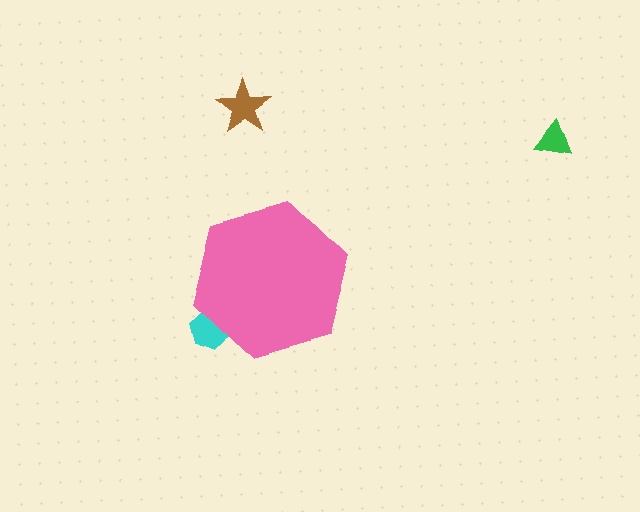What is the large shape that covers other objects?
A pink hexagon.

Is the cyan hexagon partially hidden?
Yes, the cyan hexagon is partially hidden behind the pink hexagon.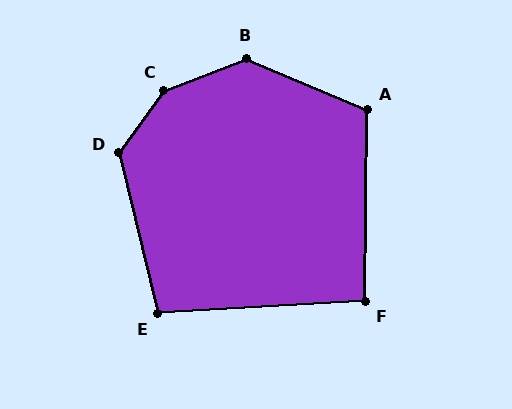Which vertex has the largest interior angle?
C, at approximately 147 degrees.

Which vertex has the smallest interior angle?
F, at approximately 94 degrees.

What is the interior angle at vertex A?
Approximately 112 degrees (obtuse).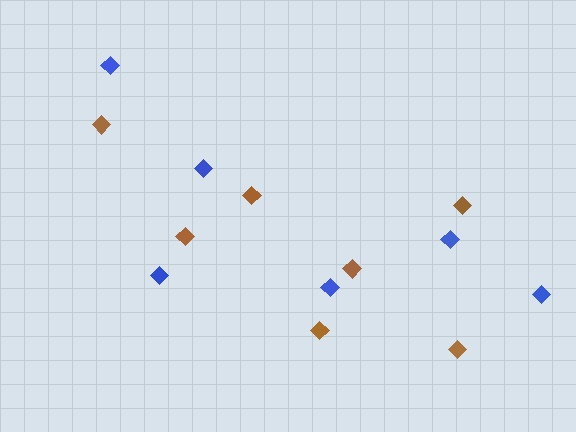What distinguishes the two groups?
There are 2 groups: one group of brown diamonds (7) and one group of blue diamonds (6).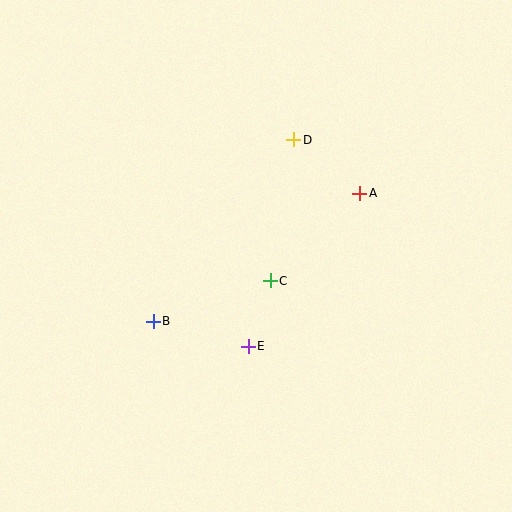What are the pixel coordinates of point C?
Point C is at (270, 281).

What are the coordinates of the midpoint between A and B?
The midpoint between A and B is at (257, 257).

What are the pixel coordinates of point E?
Point E is at (248, 346).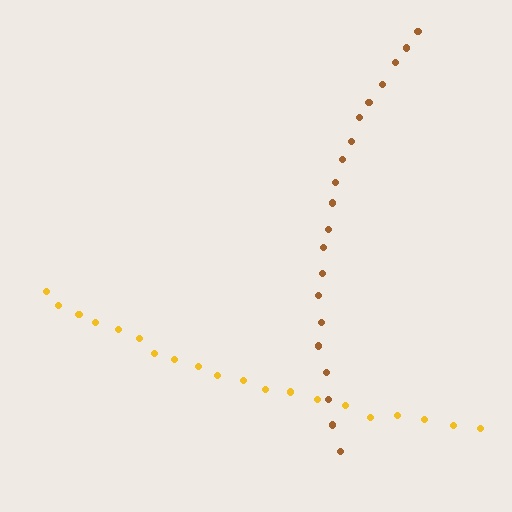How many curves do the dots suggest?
There are 2 distinct paths.